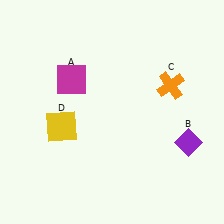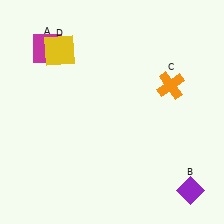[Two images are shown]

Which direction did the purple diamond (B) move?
The purple diamond (B) moved down.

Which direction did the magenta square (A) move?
The magenta square (A) moved up.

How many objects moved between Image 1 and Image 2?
3 objects moved between the two images.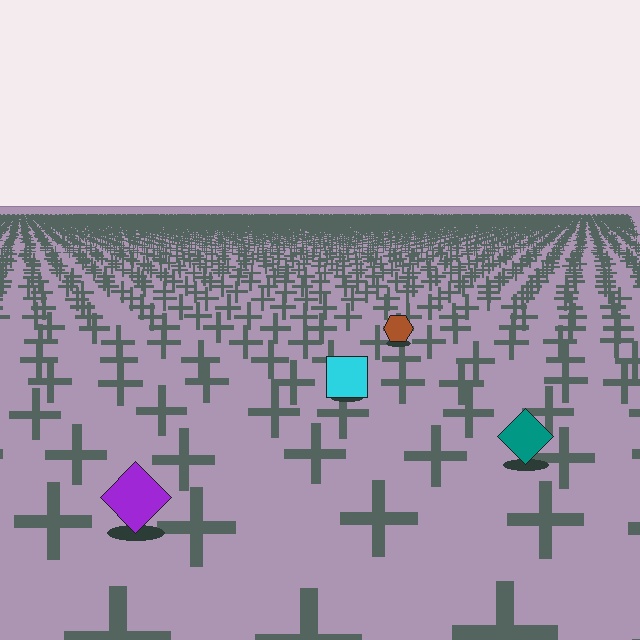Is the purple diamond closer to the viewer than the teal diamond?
Yes. The purple diamond is closer — you can tell from the texture gradient: the ground texture is coarser near it.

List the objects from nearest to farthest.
From nearest to farthest: the purple diamond, the teal diamond, the cyan square, the brown hexagon.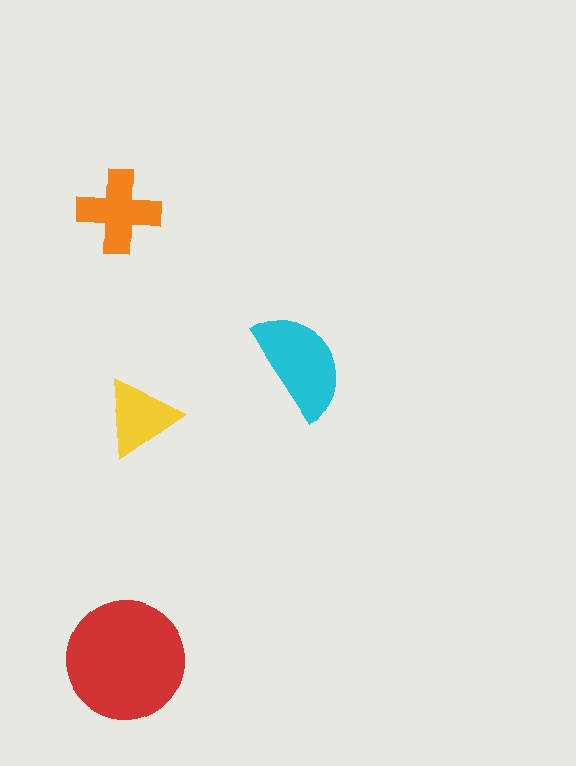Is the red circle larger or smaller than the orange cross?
Larger.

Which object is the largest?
The red circle.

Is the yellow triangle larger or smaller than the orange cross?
Smaller.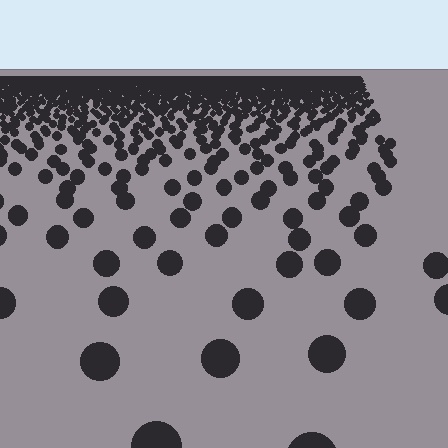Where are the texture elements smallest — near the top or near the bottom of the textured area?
Near the top.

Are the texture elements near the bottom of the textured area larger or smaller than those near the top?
Larger. Near the bottom, elements are closer to the viewer and appear at a bigger on-screen size.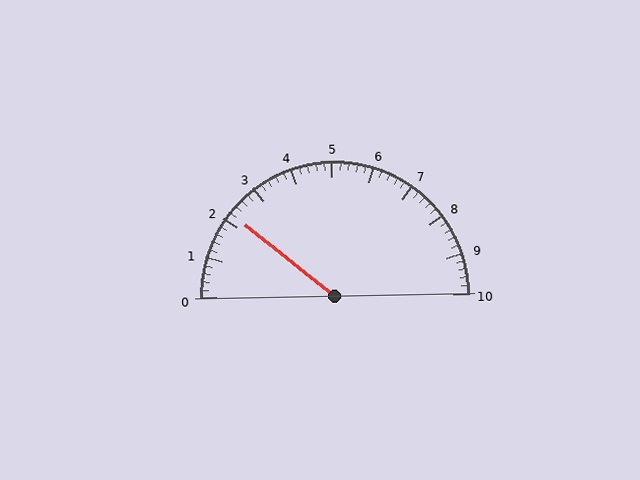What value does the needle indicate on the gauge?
The needle indicates approximately 2.2.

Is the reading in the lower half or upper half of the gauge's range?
The reading is in the lower half of the range (0 to 10).